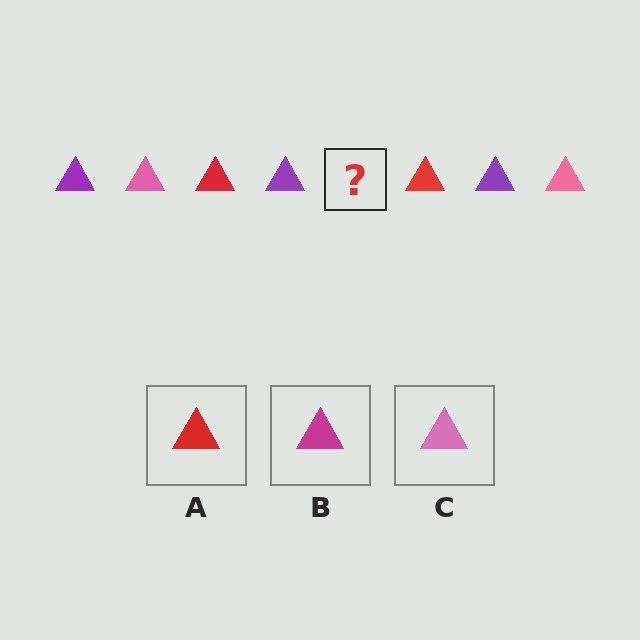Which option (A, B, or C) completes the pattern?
C.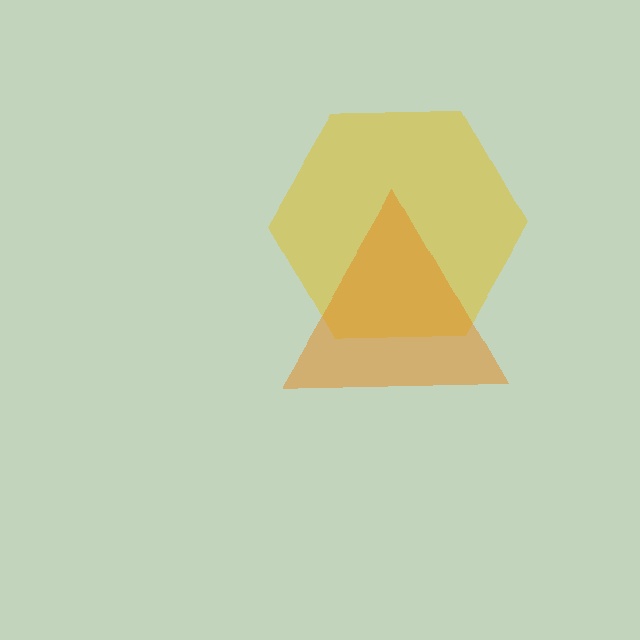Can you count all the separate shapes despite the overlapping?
Yes, there are 2 separate shapes.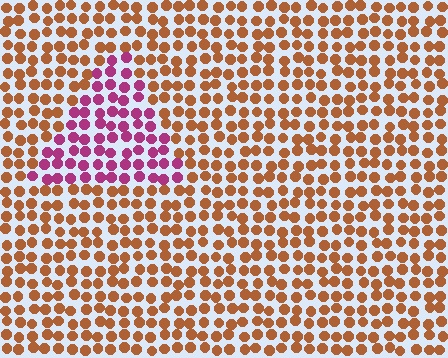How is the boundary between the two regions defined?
The boundary is defined purely by a slight shift in hue (about 60 degrees). Spacing, size, and orientation are identical on both sides.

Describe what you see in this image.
The image is filled with small brown elements in a uniform arrangement. A triangle-shaped region is visible where the elements are tinted to a slightly different hue, forming a subtle color boundary.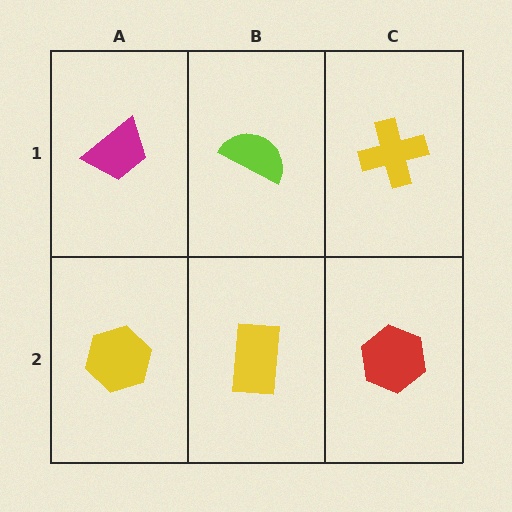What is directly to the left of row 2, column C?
A yellow rectangle.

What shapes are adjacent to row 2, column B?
A lime semicircle (row 1, column B), a yellow hexagon (row 2, column A), a red hexagon (row 2, column C).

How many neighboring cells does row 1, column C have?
2.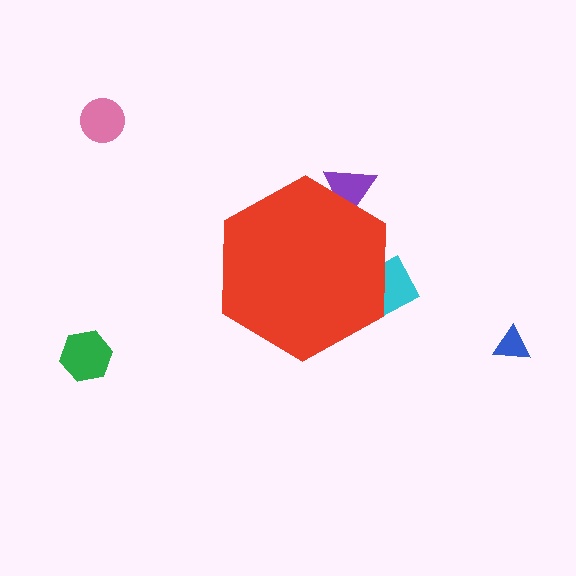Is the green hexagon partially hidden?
No, the green hexagon is fully visible.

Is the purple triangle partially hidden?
Yes, the purple triangle is partially hidden behind the red hexagon.